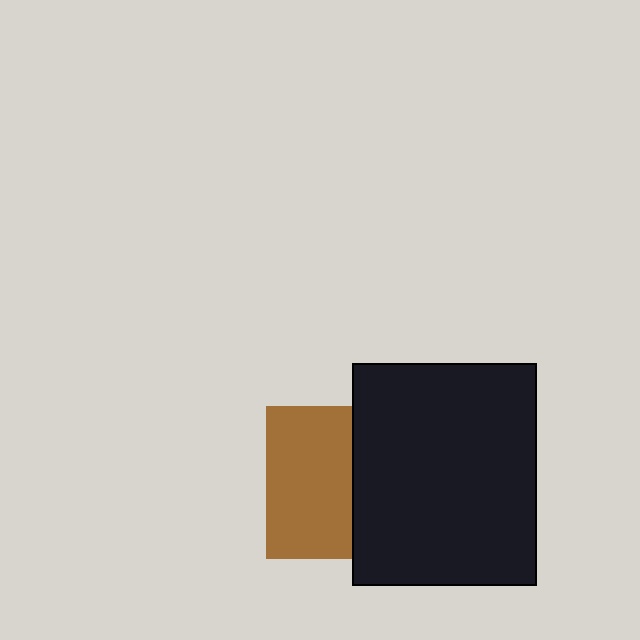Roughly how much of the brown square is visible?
About half of it is visible (roughly 57%).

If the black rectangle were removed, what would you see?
You would see the complete brown square.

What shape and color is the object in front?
The object in front is a black rectangle.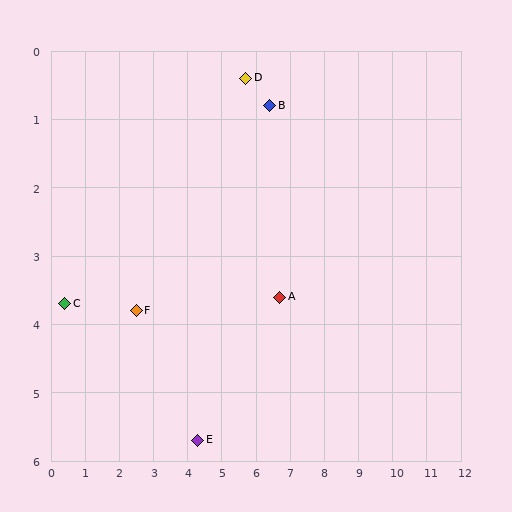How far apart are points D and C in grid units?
Points D and C are about 6.2 grid units apart.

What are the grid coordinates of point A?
Point A is at approximately (6.7, 3.6).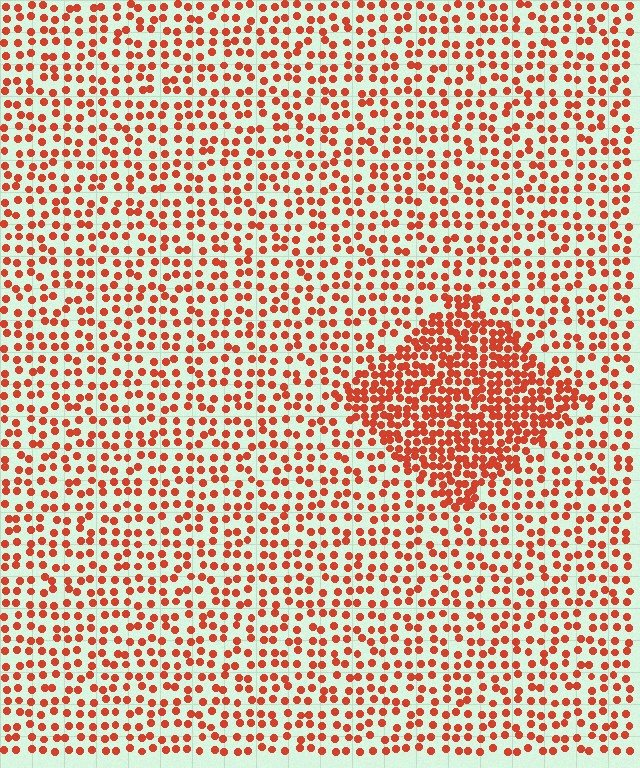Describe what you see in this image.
The image contains small red elements arranged at two different densities. A diamond-shaped region is visible where the elements are more densely packed than the surrounding area.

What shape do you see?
I see a diamond.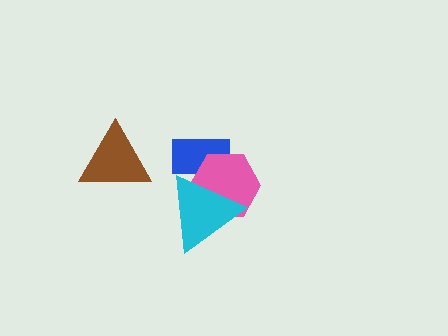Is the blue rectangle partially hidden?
Yes, it is partially covered by another shape.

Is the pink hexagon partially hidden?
Yes, it is partially covered by another shape.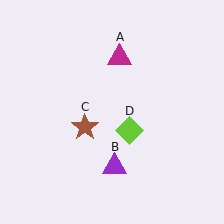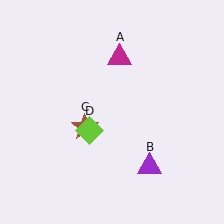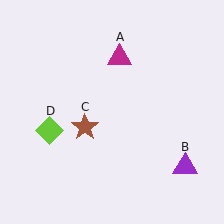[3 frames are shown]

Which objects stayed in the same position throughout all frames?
Magenta triangle (object A) and brown star (object C) remained stationary.